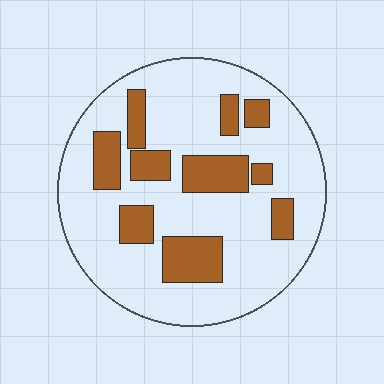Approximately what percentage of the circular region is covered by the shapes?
Approximately 25%.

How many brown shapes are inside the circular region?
10.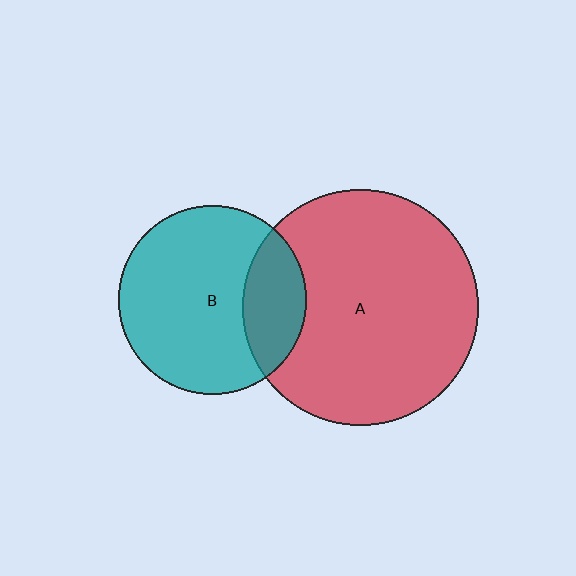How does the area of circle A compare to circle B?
Approximately 1.6 times.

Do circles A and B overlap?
Yes.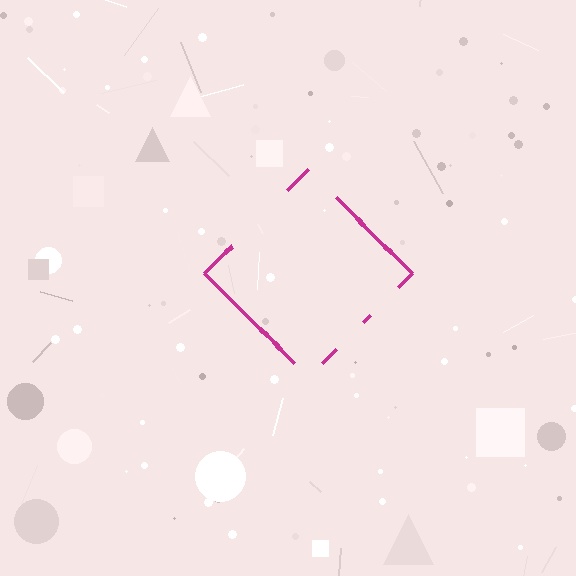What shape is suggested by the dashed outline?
The dashed outline suggests a diamond.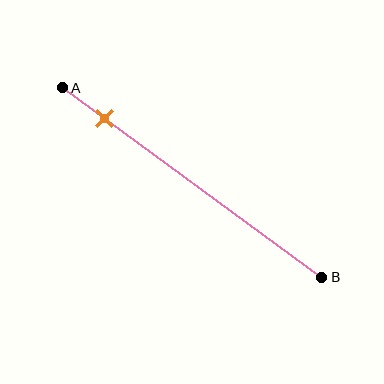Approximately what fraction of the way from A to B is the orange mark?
The orange mark is approximately 15% of the way from A to B.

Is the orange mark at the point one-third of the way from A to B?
No, the mark is at about 15% from A, not at the 33% one-third point.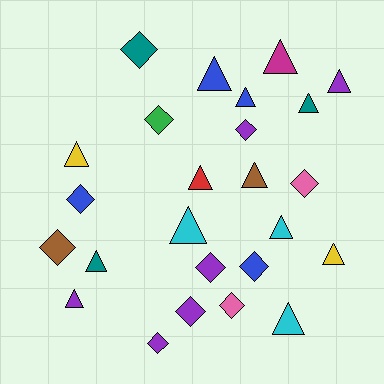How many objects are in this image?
There are 25 objects.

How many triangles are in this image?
There are 14 triangles.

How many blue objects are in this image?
There are 4 blue objects.